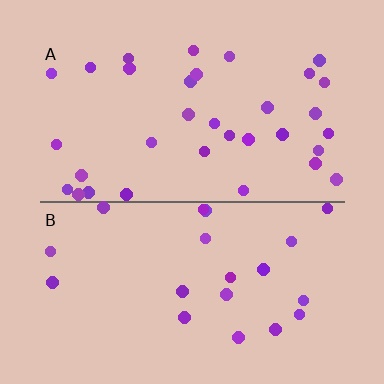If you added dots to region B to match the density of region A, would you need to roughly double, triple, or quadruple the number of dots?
Approximately double.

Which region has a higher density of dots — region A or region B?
A (the top).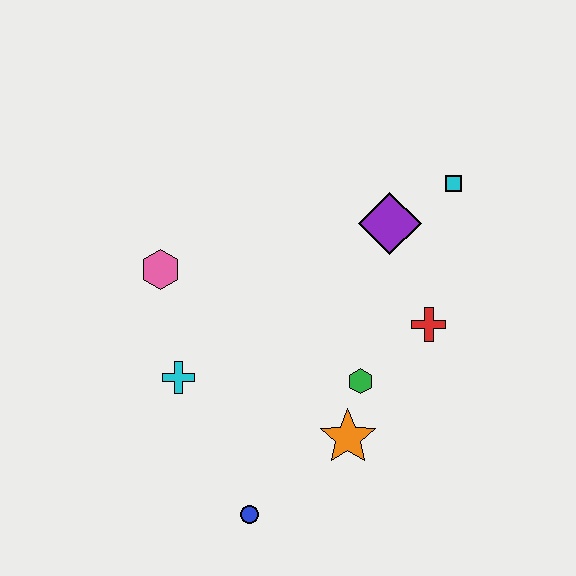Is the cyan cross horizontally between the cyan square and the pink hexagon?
Yes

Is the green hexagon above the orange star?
Yes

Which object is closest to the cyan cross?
The pink hexagon is closest to the cyan cross.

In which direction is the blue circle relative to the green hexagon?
The blue circle is below the green hexagon.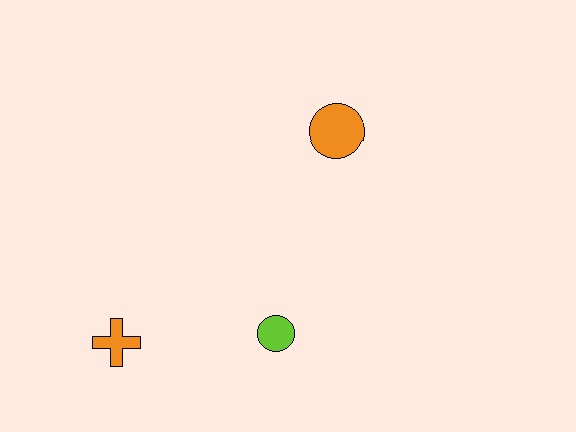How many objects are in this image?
There are 3 objects.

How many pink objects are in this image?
There are no pink objects.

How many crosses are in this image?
There is 1 cross.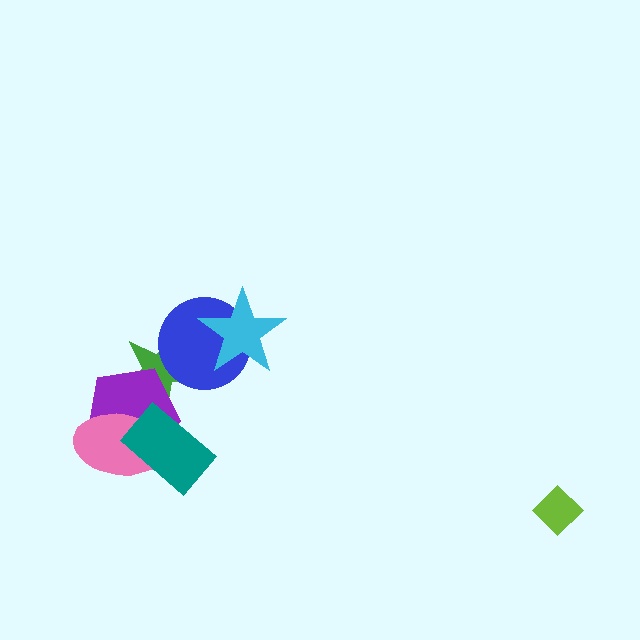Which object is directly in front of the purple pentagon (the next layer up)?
The pink ellipse is directly in front of the purple pentagon.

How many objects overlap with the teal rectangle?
2 objects overlap with the teal rectangle.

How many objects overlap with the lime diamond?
0 objects overlap with the lime diamond.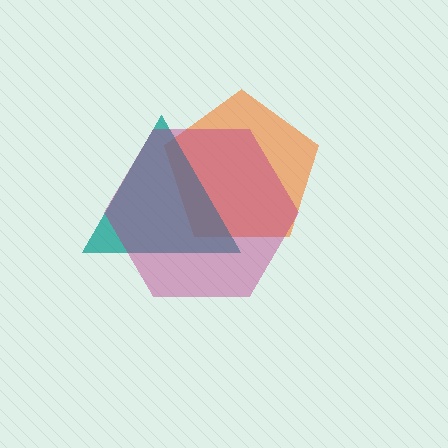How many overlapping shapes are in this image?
There are 3 overlapping shapes in the image.